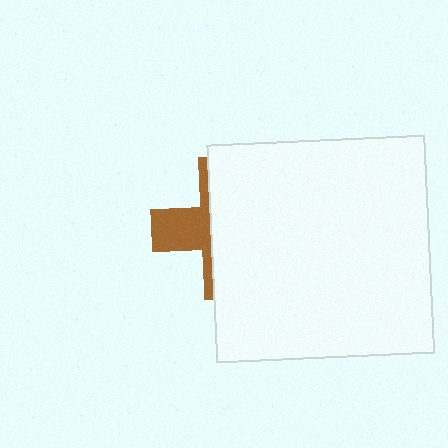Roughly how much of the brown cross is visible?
A small part of it is visible (roughly 31%).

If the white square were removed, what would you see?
You would see the complete brown cross.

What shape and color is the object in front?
The object in front is a white square.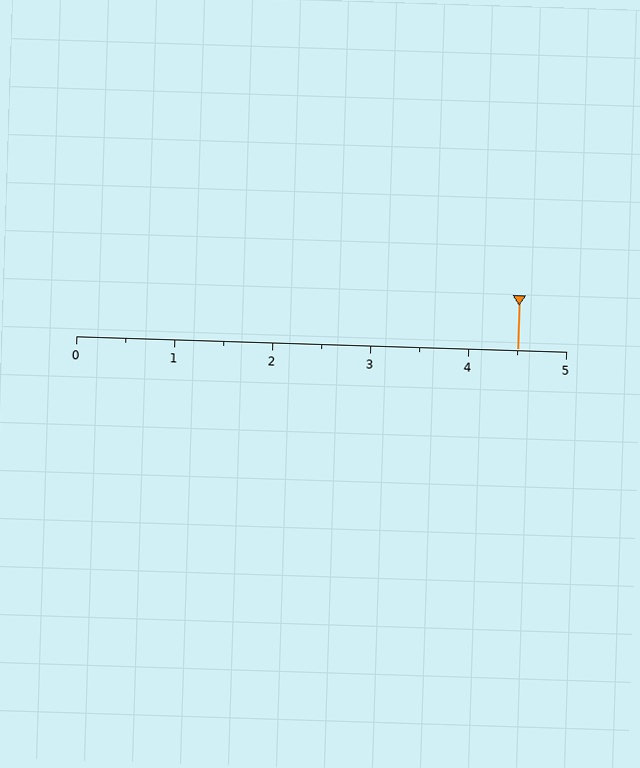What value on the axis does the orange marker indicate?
The marker indicates approximately 4.5.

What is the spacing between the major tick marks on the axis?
The major ticks are spaced 1 apart.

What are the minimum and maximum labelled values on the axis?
The axis runs from 0 to 5.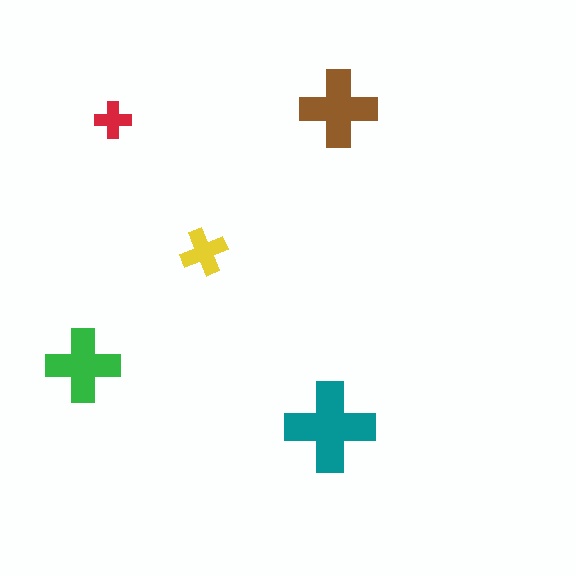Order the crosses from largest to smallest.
the teal one, the brown one, the green one, the yellow one, the red one.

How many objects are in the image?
There are 5 objects in the image.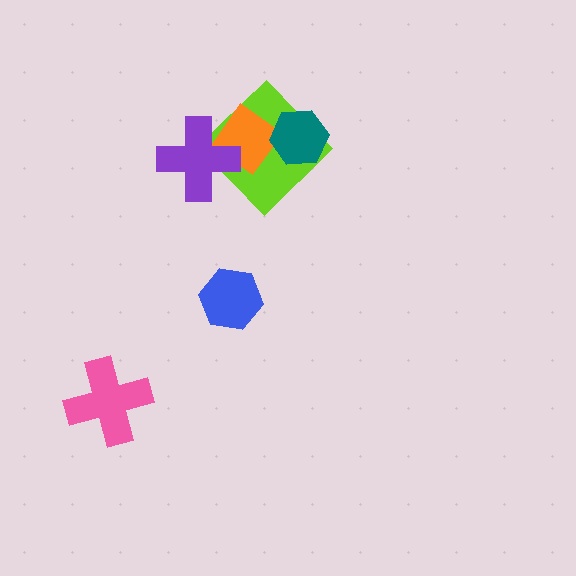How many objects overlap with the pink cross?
0 objects overlap with the pink cross.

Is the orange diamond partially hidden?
Yes, it is partially covered by another shape.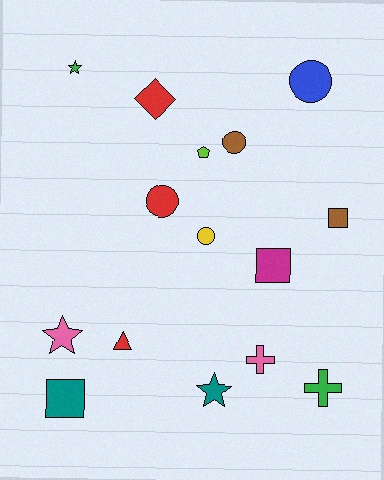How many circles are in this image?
There are 4 circles.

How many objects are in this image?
There are 15 objects.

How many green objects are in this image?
There are 2 green objects.